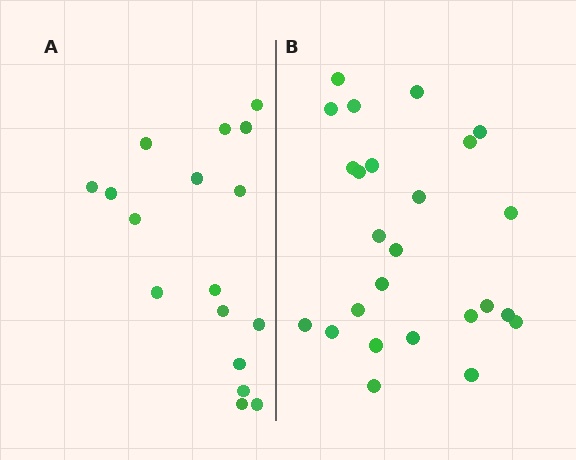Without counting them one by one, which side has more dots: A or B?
Region B (the right region) has more dots.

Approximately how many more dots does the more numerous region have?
Region B has roughly 8 or so more dots than region A.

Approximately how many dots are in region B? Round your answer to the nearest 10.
About 20 dots. (The exact count is 25, which rounds to 20.)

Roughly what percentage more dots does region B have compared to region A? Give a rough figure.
About 45% more.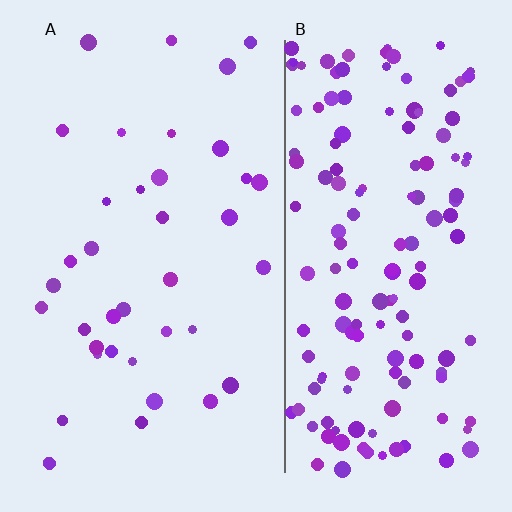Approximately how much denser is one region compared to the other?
Approximately 4.0× — region B over region A.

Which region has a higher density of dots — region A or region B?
B (the right).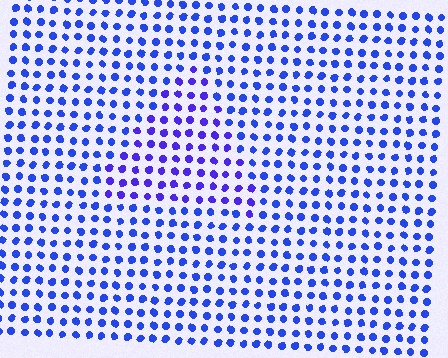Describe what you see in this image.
The image is filled with small blue elements in a uniform arrangement. A triangle-shaped region is visible where the elements are tinted to a slightly different hue, forming a subtle color boundary.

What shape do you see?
I see a triangle.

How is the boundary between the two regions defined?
The boundary is defined purely by a slight shift in hue (about 23 degrees). Spacing, size, and orientation are identical on both sides.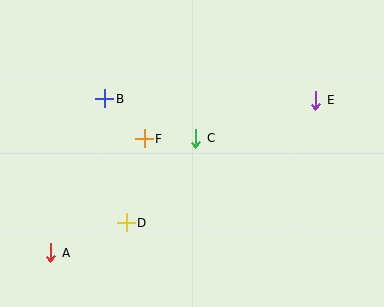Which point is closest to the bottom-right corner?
Point E is closest to the bottom-right corner.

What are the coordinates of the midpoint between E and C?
The midpoint between E and C is at (256, 119).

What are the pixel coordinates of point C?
Point C is at (196, 138).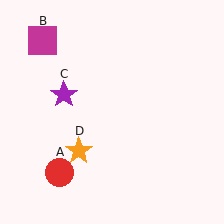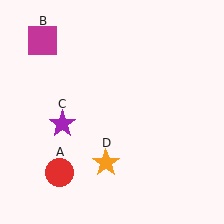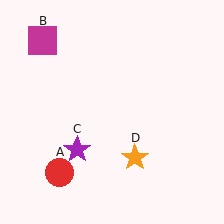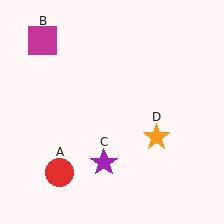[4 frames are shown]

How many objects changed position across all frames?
2 objects changed position: purple star (object C), orange star (object D).